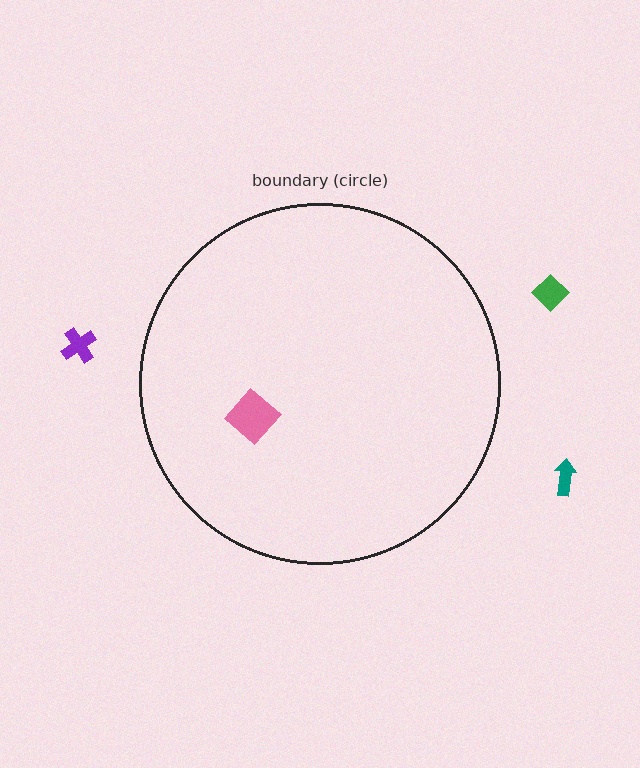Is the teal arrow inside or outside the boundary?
Outside.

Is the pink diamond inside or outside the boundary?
Inside.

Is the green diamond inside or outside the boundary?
Outside.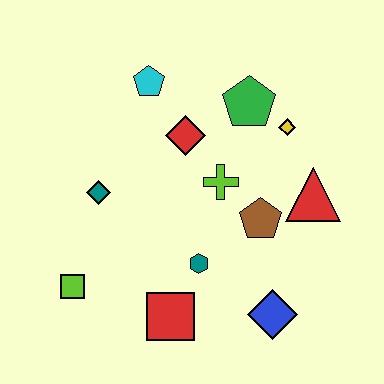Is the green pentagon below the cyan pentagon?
Yes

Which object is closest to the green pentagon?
The yellow diamond is closest to the green pentagon.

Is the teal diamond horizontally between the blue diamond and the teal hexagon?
No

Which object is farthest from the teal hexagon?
The cyan pentagon is farthest from the teal hexagon.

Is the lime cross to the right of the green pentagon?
No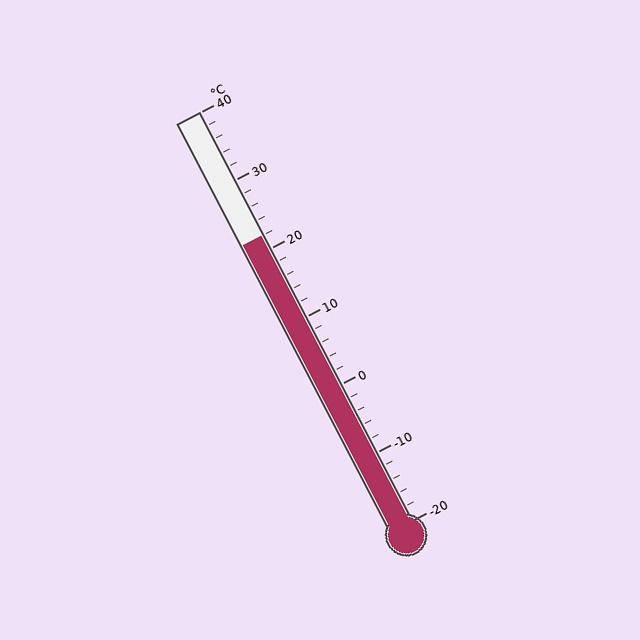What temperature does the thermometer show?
The thermometer shows approximately 22°C.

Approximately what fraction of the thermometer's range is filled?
The thermometer is filled to approximately 70% of its range.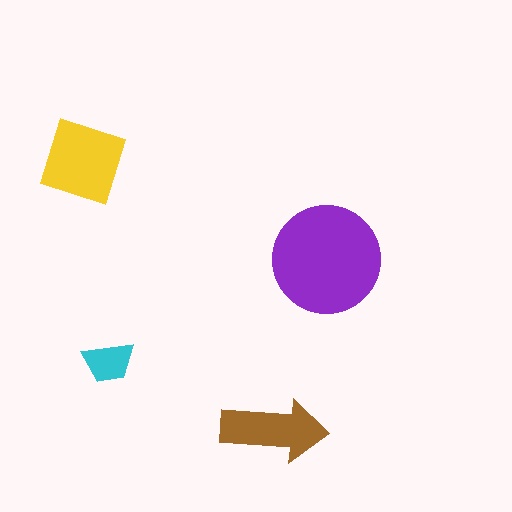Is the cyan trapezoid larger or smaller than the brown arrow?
Smaller.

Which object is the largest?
The purple circle.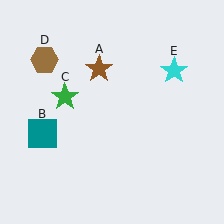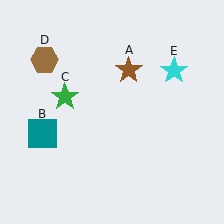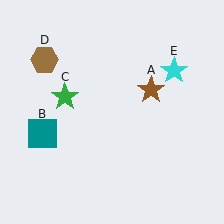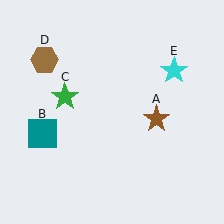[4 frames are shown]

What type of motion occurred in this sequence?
The brown star (object A) rotated clockwise around the center of the scene.